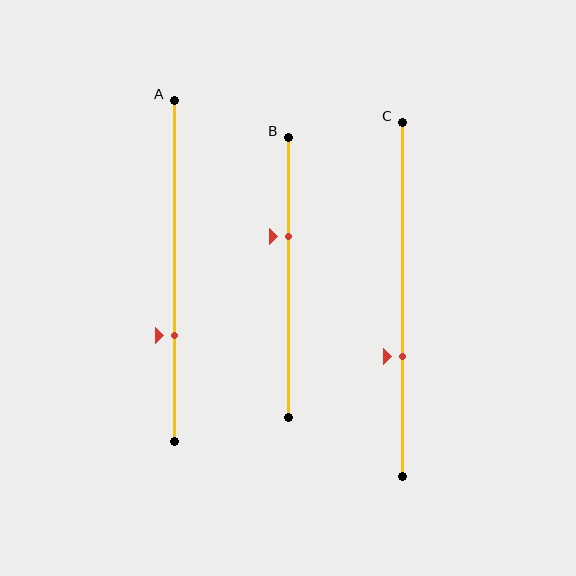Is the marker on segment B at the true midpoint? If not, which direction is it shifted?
No, the marker on segment B is shifted upward by about 15% of the segment length.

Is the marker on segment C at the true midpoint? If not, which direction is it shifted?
No, the marker on segment C is shifted downward by about 16% of the segment length.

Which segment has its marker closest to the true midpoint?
Segment B has its marker closest to the true midpoint.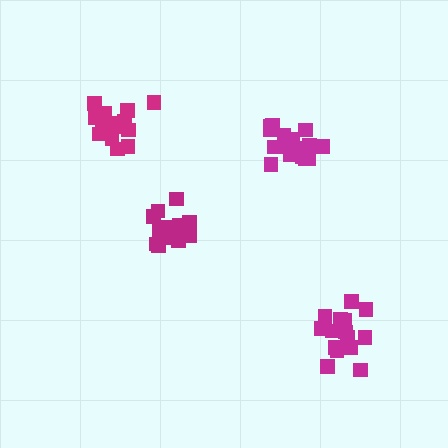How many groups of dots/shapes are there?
There are 4 groups.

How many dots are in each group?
Group 1: 16 dots, Group 2: 16 dots, Group 3: 18 dots, Group 4: 18 dots (68 total).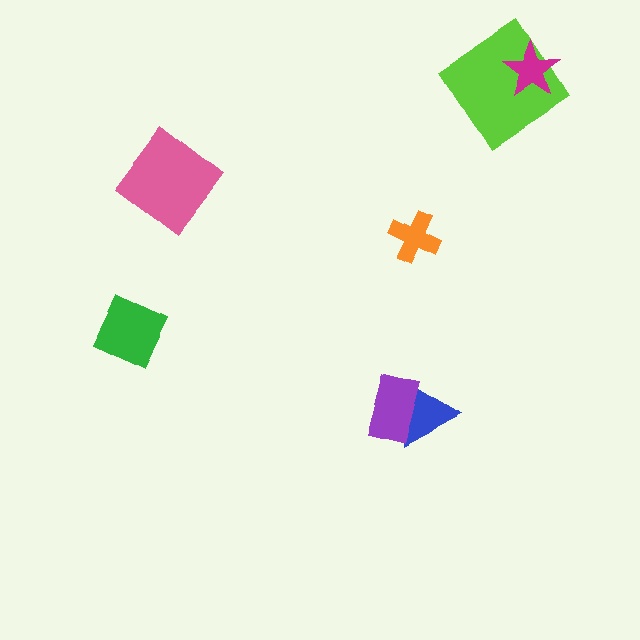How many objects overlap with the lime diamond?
1 object overlaps with the lime diamond.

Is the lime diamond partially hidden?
Yes, it is partially covered by another shape.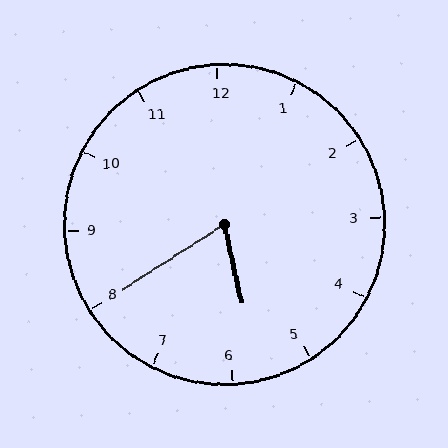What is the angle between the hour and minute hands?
Approximately 70 degrees.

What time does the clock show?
5:40.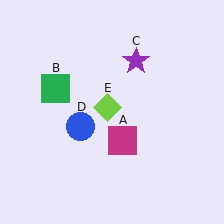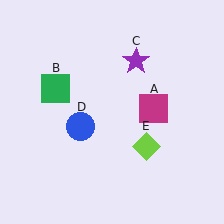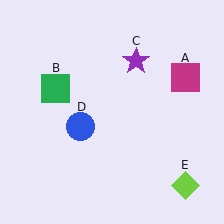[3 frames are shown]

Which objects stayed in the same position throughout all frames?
Green square (object B) and purple star (object C) and blue circle (object D) remained stationary.